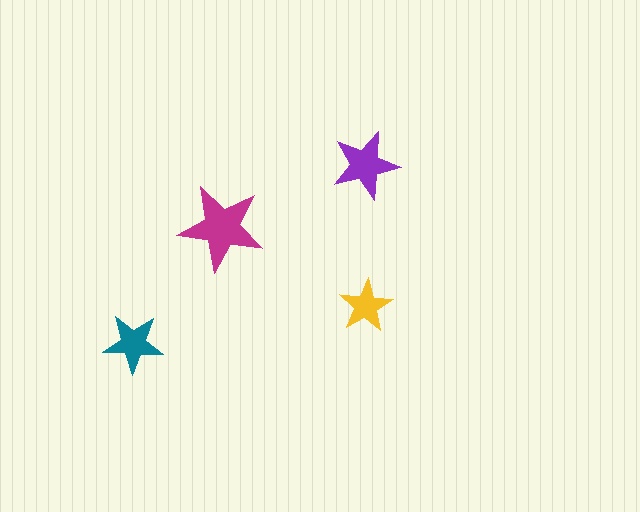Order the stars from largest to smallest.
the magenta one, the purple one, the teal one, the yellow one.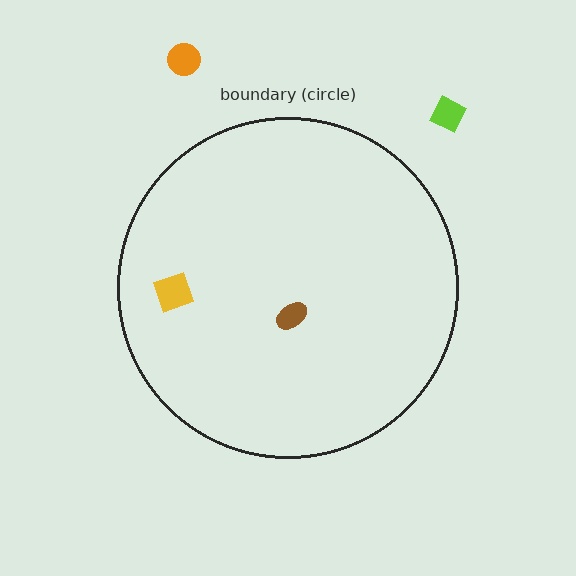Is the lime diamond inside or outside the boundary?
Outside.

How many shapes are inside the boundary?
2 inside, 2 outside.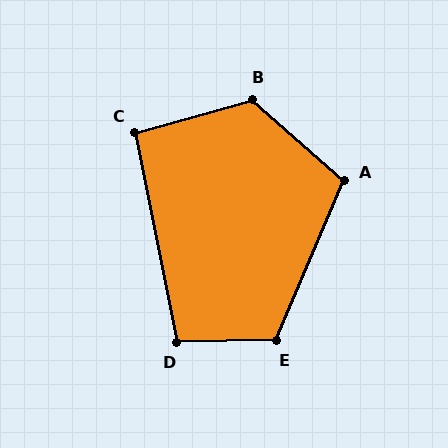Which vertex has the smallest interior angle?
C, at approximately 94 degrees.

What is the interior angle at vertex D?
Approximately 100 degrees (obtuse).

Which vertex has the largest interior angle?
B, at approximately 123 degrees.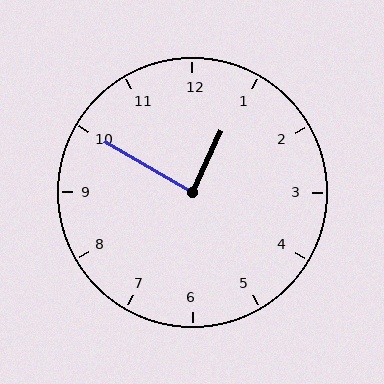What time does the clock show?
12:50.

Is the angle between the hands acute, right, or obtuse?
It is right.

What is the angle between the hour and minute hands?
Approximately 85 degrees.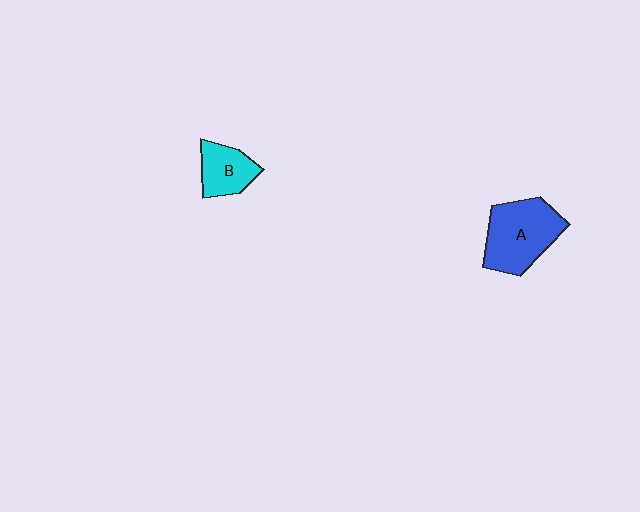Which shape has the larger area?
Shape A (blue).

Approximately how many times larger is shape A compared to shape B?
Approximately 1.8 times.